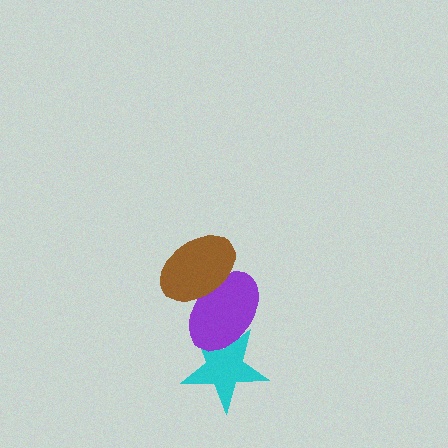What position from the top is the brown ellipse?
The brown ellipse is 1st from the top.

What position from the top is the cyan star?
The cyan star is 3rd from the top.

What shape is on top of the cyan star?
The purple ellipse is on top of the cyan star.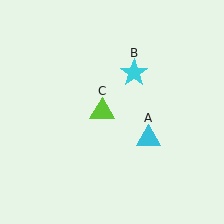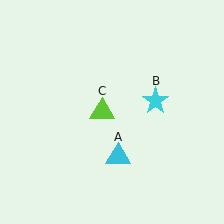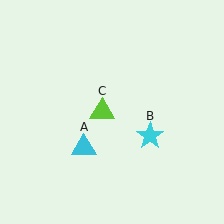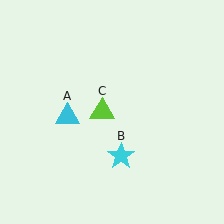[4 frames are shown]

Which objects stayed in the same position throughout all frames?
Lime triangle (object C) remained stationary.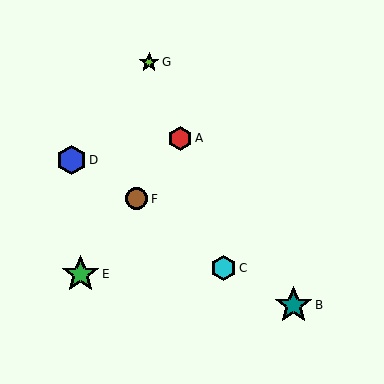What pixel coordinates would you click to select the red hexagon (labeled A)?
Click at (180, 138) to select the red hexagon A.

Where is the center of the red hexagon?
The center of the red hexagon is at (180, 138).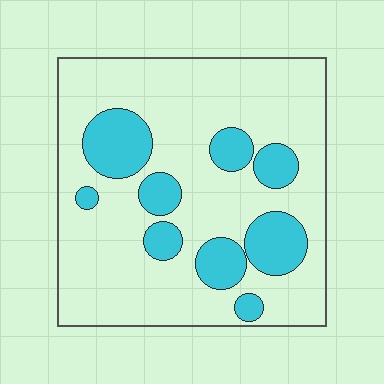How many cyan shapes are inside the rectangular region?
9.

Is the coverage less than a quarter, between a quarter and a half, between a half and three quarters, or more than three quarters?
Less than a quarter.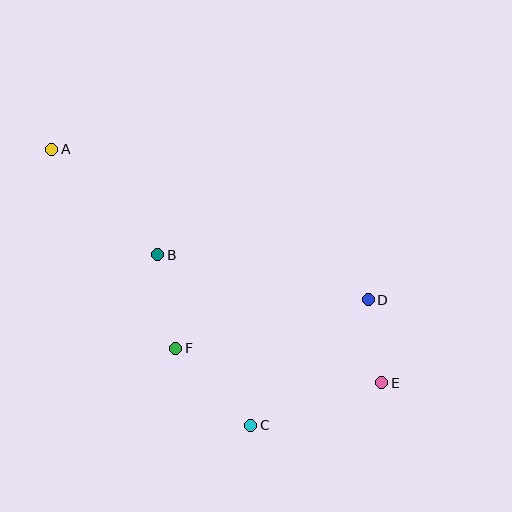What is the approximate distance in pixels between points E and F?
The distance between E and F is approximately 209 pixels.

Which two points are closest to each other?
Points D and E are closest to each other.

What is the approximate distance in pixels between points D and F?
The distance between D and F is approximately 199 pixels.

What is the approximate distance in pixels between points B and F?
The distance between B and F is approximately 95 pixels.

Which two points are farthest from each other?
Points A and E are farthest from each other.